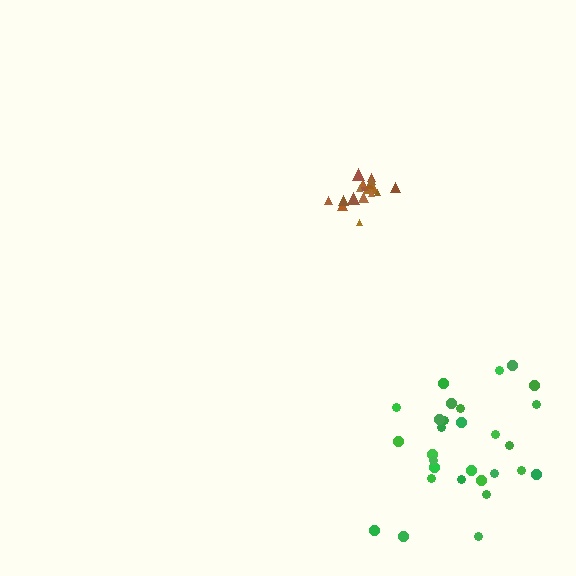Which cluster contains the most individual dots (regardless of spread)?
Green (29).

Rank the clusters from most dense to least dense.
brown, green.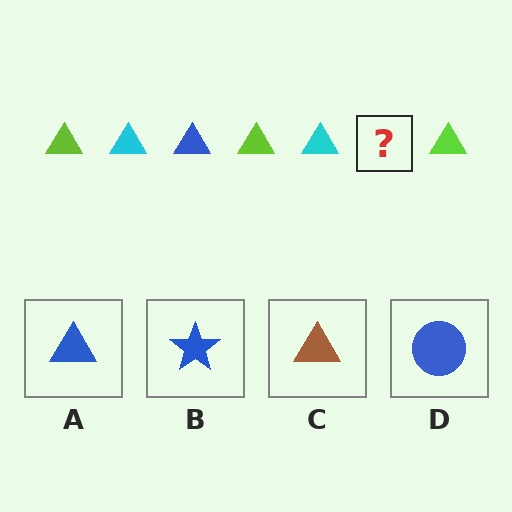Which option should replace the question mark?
Option A.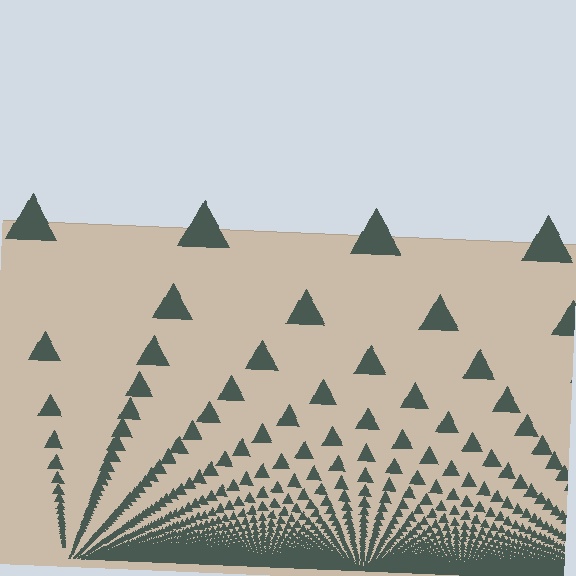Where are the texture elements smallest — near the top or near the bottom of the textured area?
Near the bottom.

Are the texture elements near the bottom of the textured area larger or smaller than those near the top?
Smaller. The gradient is inverted — elements near the bottom are smaller and denser.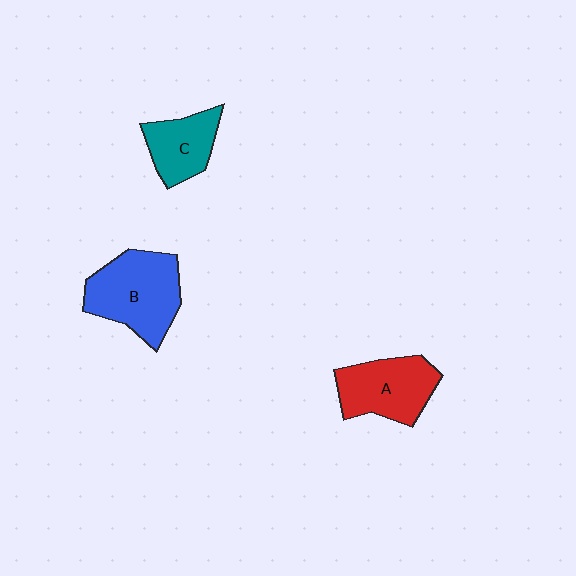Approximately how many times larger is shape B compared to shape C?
Approximately 1.6 times.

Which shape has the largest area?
Shape B (blue).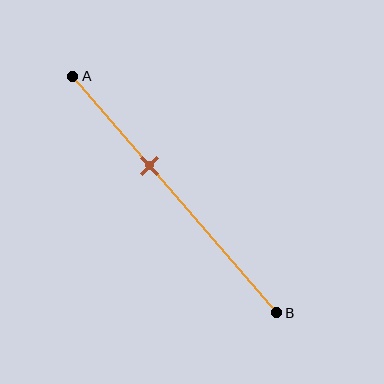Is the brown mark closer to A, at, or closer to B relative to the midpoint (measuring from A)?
The brown mark is closer to point A than the midpoint of segment AB.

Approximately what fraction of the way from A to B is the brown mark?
The brown mark is approximately 40% of the way from A to B.